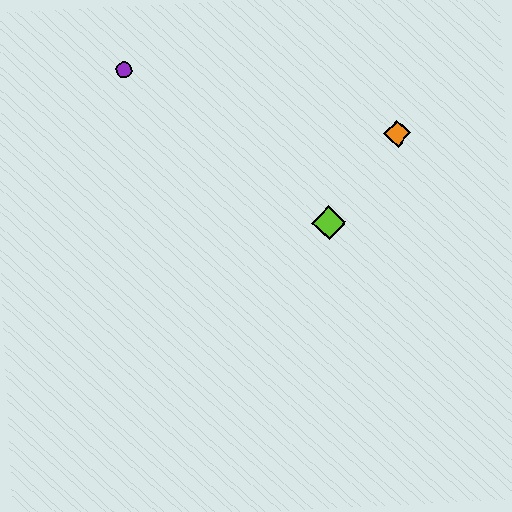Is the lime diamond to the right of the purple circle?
Yes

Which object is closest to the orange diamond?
The lime diamond is closest to the orange diamond.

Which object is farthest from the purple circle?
The orange diamond is farthest from the purple circle.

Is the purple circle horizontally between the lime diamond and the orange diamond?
No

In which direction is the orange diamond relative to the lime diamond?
The orange diamond is above the lime diamond.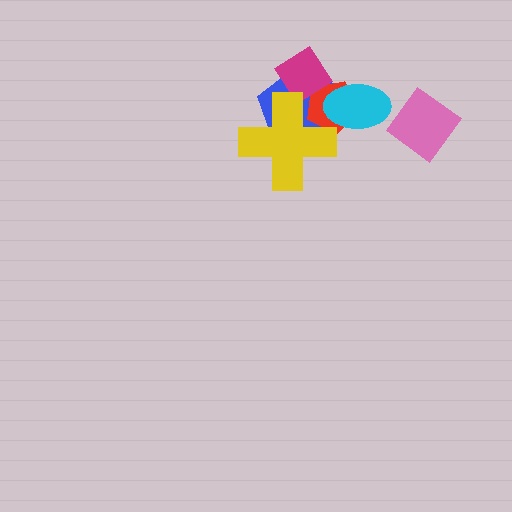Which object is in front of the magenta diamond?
The yellow cross is in front of the magenta diamond.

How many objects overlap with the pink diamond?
0 objects overlap with the pink diamond.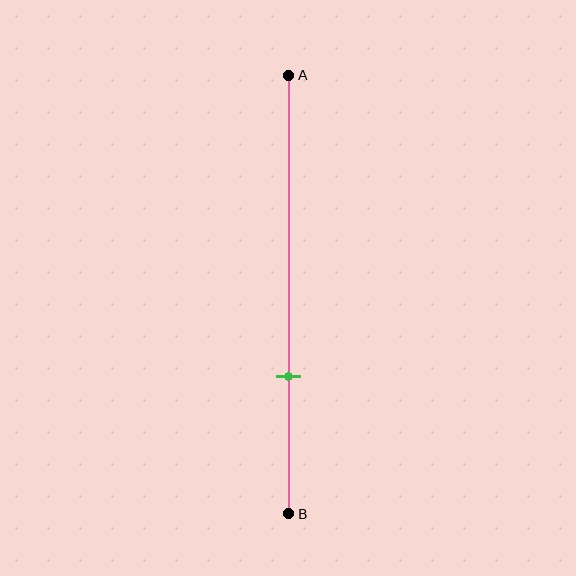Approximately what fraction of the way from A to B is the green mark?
The green mark is approximately 70% of the way from A to B.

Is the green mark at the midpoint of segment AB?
No, the mark is at about 70% from A, not at the 50% midpoint.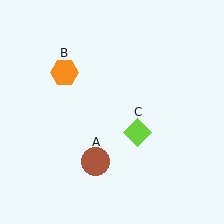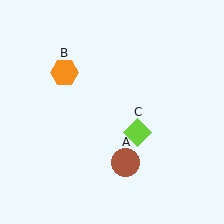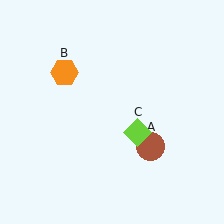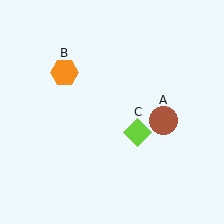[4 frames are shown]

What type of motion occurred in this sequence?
The brown circle (object A) rotated counterclockwise around the center of the scene.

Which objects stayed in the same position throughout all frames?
Orange hexagon (object B) and lime diamond (object C) remained stationary.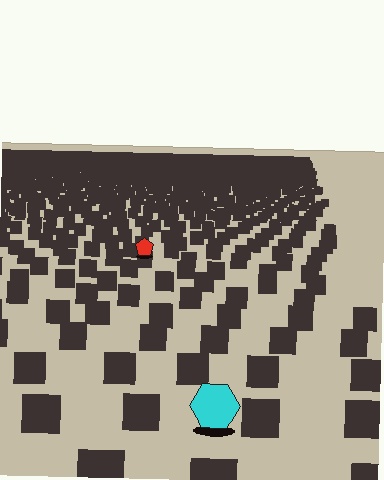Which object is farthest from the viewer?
The red pentagon is farthest from the viewer. It appears smaller and the ground texture around it is denser.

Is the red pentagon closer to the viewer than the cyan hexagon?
No. The cyan hexagon is closer — you can tell from the texture gradient: the ground texture is coarser near it.